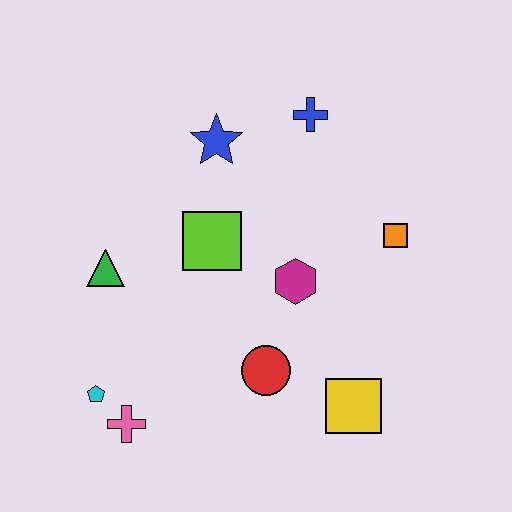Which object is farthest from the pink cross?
The blue cross is farthest from the pink cross.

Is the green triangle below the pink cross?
No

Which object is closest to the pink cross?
The cyan pentagon is closest to the pink cross.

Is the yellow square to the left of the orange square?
Yes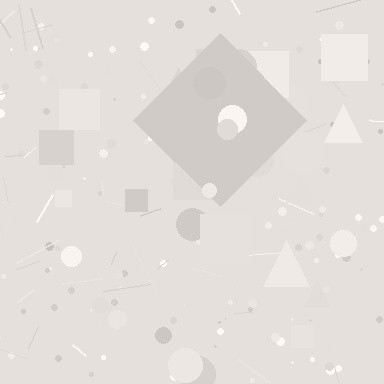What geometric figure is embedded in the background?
A diamond is embedded in the background.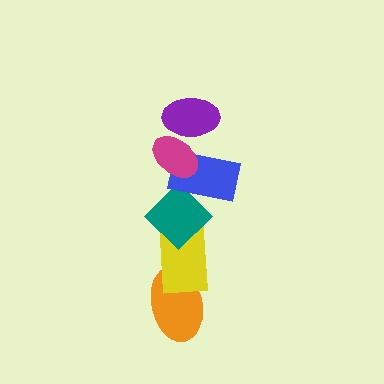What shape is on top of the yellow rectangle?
The teal diamond is on top of the yellow rectangle.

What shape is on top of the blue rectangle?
The magenta ellipse is on top of the blue rectangle.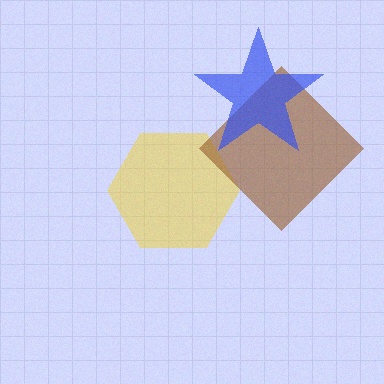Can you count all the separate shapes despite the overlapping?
Yes, there are 3 separate shapes.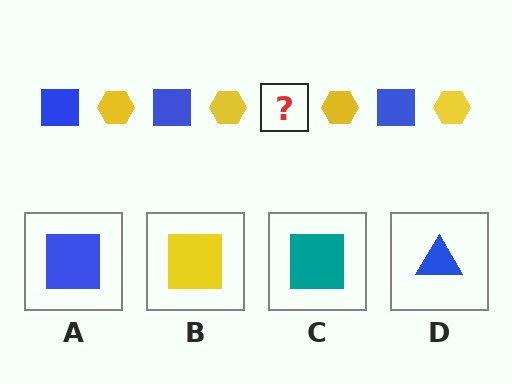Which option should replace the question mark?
Option A.